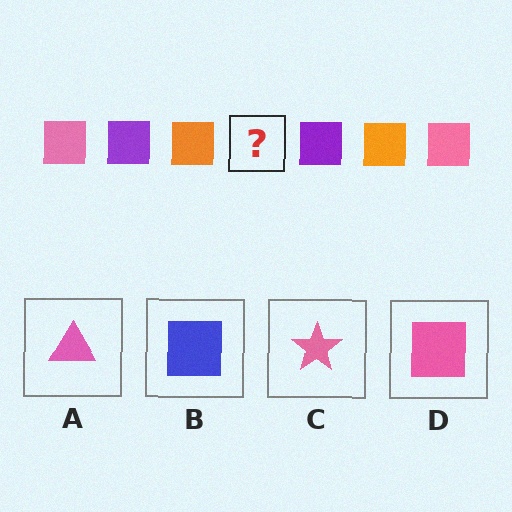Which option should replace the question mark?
Option D.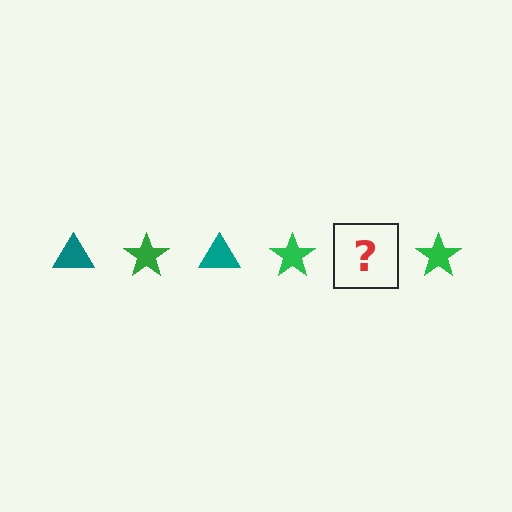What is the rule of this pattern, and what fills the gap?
The rule is that the pattern alternates between teal triangle and green star. The gap should be filled with a teal triangle.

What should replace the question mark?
The question mark should be replaced with a teal triangle.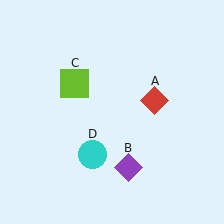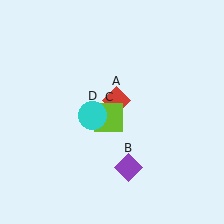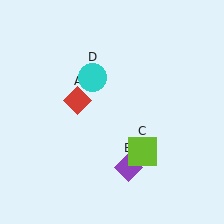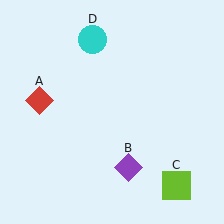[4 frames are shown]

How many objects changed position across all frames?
3 objects changed position: red diamond (object A), lime square (object C), cyan circle (object D).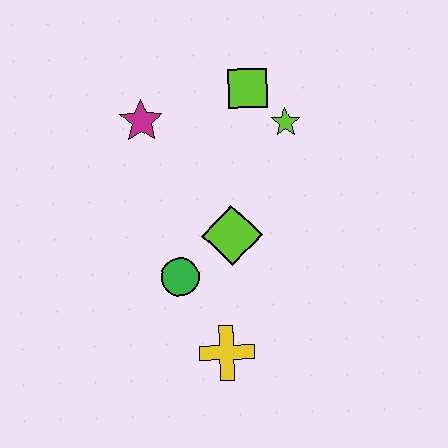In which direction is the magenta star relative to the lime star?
The magenta star is to the left of the lime star.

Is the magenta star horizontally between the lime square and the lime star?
No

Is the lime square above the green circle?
Yes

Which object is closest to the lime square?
The lime star is closest to the lime square.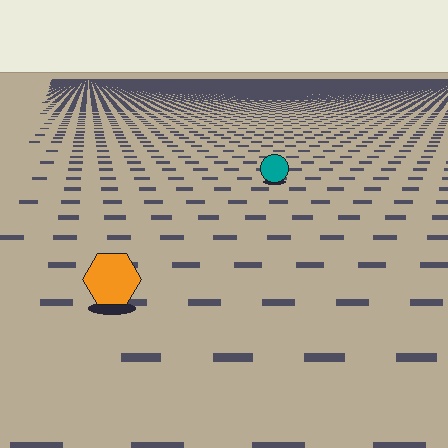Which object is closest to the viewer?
The orange hexagon is closest. The texture marks near it are larger and more spread out.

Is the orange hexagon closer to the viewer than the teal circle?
Yes. The orange hexagon is closer — you can tell from the texture gradient: the ground texture is coarser near it.